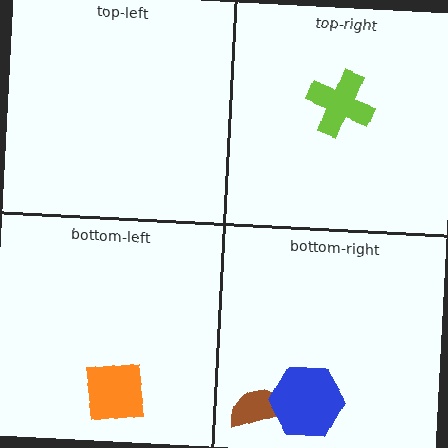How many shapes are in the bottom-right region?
2.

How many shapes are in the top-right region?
1.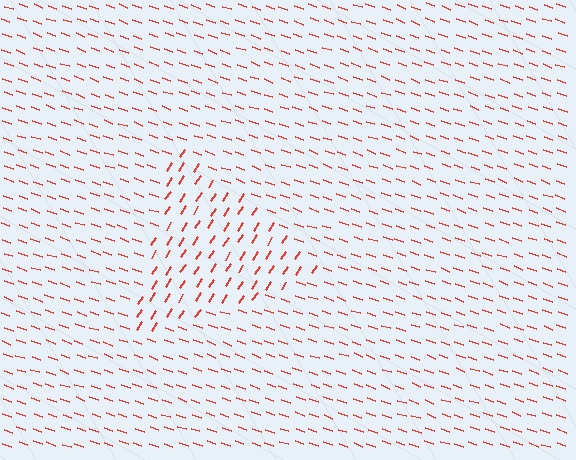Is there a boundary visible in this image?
Yes, there is a texture boundary formed by a change in line orientation.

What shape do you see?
I see a triangle.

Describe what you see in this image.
The image is filled with small red line segments. A triangle region in the image has lines oriented differently from the surrounding lines, creating a visible texture boundary.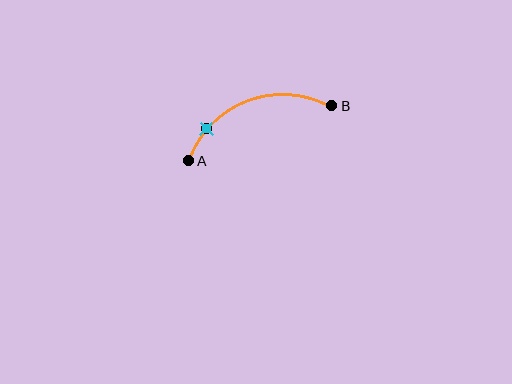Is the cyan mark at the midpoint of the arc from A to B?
No. The cyan mark lies on the arc but is closer to endpoint A. The arc midpoint would be at the point on the curve equidistant along the arc from both A and B.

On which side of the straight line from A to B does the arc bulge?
The arc bulges above the straight line connecting A and B.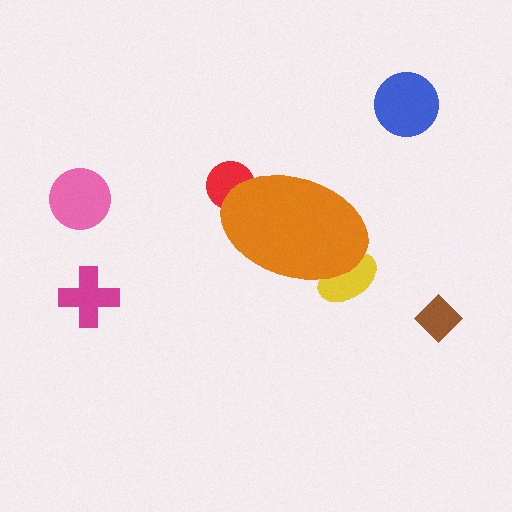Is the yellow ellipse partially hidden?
Yes, the yellow ellipse is partially hidden behind the orange ellipse.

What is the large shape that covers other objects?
An orange ellipse.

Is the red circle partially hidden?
Yes, the red circle is partially hidden behind the orange ellipse.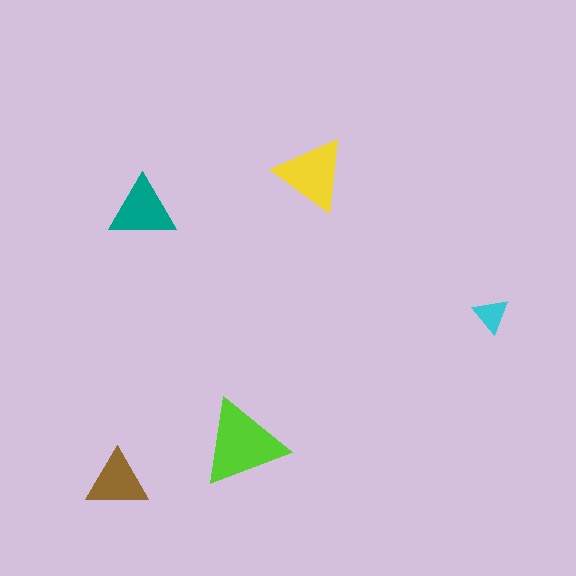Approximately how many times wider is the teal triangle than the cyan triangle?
About 2 times wider.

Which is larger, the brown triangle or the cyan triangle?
The brown one.